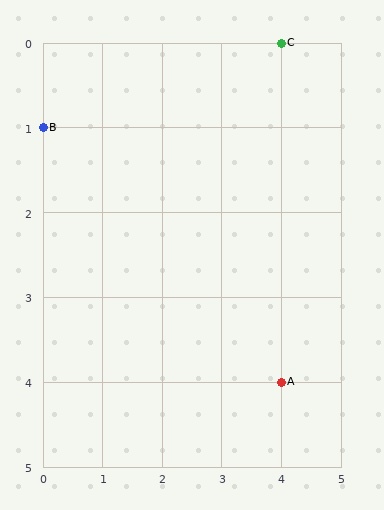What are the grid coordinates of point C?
Point C is at grid coordinates (4, 0).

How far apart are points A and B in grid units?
Points A and B are 4 columns and 3 rows apart (about 5.0 grid units diagonally).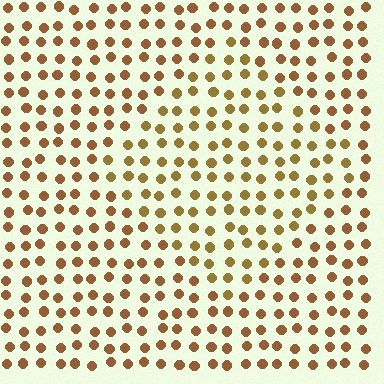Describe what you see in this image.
The image is filled with small brown elements in a uniform arrangement. A diamond-shaped region is visible where the elements are tinted to a slightly different hue, forming a subtle color boundary.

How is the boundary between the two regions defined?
The boundary is defined purely by a slight shift in hue (about 19 degrees). Spacing, size, and orientation are identical on both sides.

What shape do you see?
I see a diamond.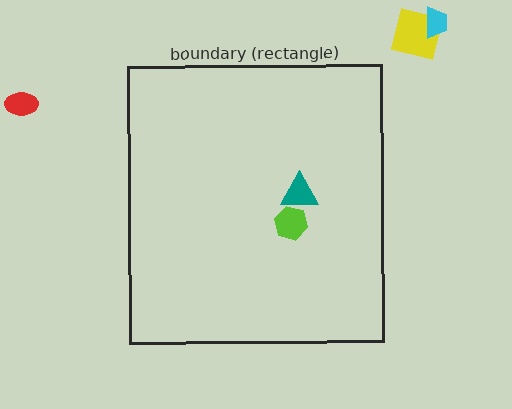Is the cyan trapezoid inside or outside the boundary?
Outside.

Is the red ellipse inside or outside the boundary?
Outside.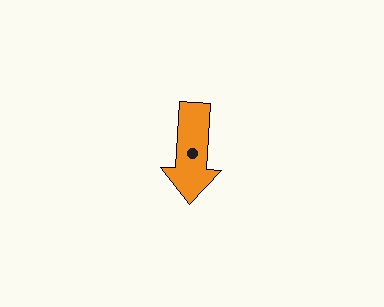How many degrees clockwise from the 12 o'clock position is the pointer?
Approximately 183 degrees.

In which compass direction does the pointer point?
South.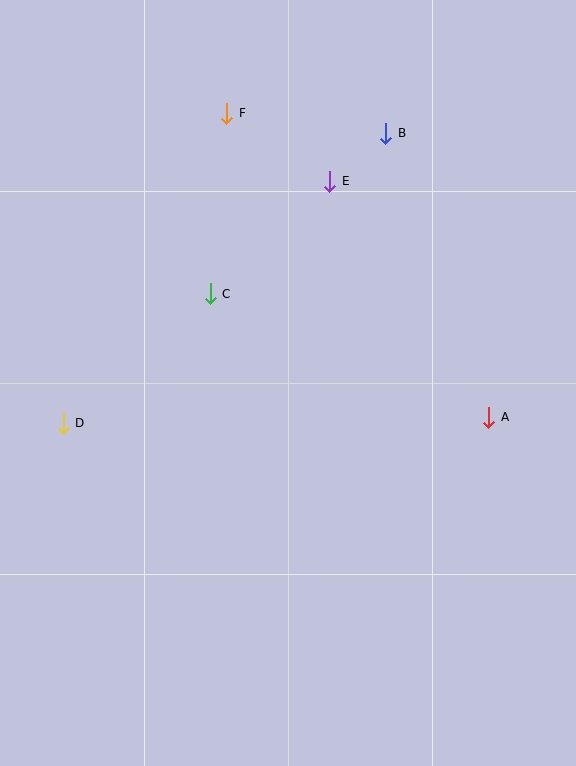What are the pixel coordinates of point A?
Point A is at (489, 417).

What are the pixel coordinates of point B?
Point B is at (386, 134).